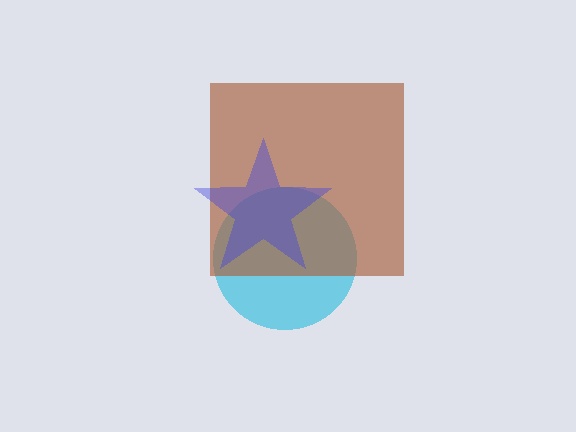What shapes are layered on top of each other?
The layered shapes are: a cyan circle, a brown square, a blue star.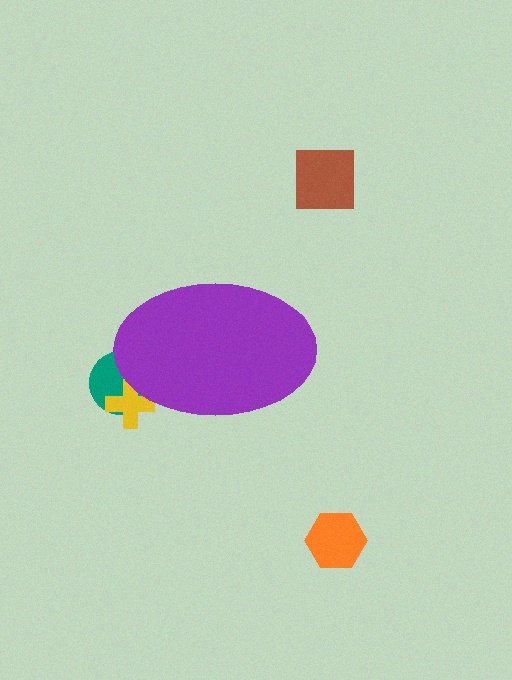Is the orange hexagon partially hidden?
No, the orange hexagon is fully visible.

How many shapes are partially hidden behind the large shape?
2 shapes are partially hidden.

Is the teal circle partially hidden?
Yes, the teal circle is partially hidden behind the purple ellipse.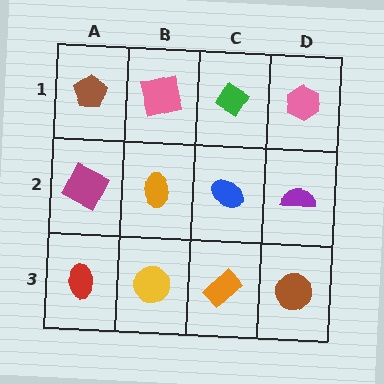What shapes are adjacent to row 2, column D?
A pink hexagon (row 1, column D), a brown circle (row 3, column D), a blue ellipse (row 2, column C).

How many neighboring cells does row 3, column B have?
3.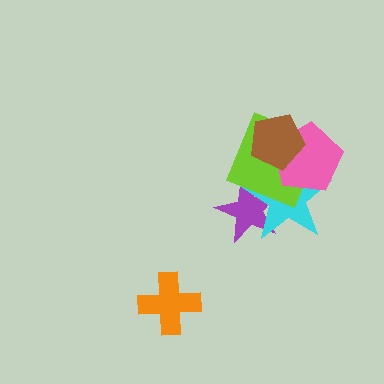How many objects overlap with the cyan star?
4 objects overlap with the cyan star.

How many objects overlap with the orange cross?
0 objects overlap with the orange cross.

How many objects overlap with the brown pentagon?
3 objects overlap with the brown pentagon.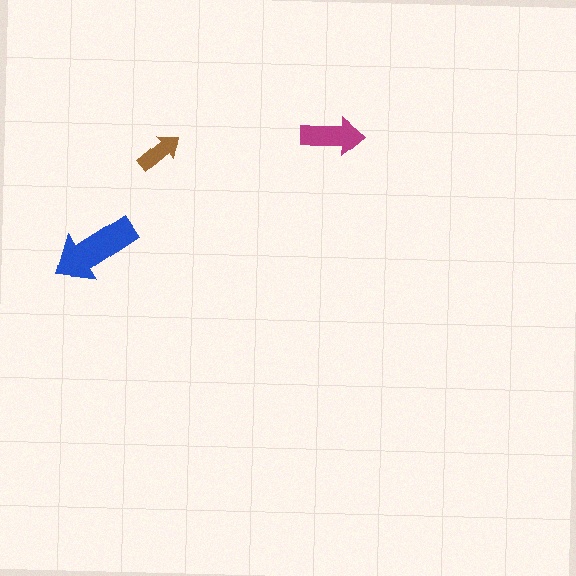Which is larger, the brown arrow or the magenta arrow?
The magenta one.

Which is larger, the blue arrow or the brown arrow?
The blue one.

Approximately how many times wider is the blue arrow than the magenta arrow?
About 1.5 times wider.